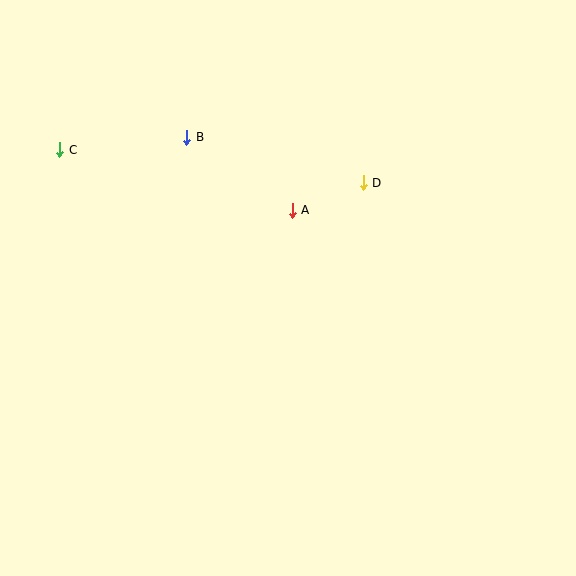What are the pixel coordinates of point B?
Point B is at (187, 137).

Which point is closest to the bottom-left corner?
Point C is closest to the bottom-left corner.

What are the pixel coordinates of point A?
Point A is at (292, 210).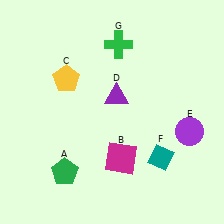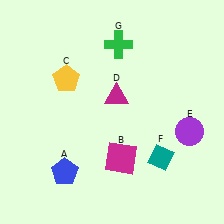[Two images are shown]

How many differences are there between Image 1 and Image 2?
There are 2 differences between the two images.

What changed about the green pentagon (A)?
In Image 1, A is green. In Image 2, it changed to blue.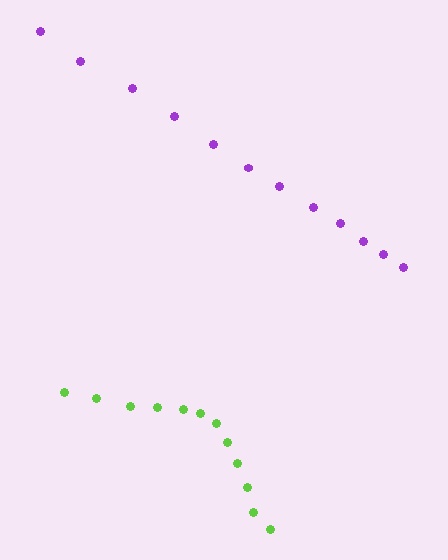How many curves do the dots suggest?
There are 2 distinct paths.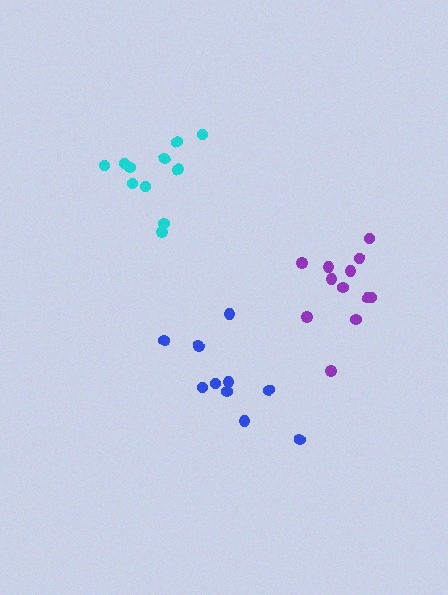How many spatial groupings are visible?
There are 3 spatial groupings.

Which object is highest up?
The cyan cluster is topmost.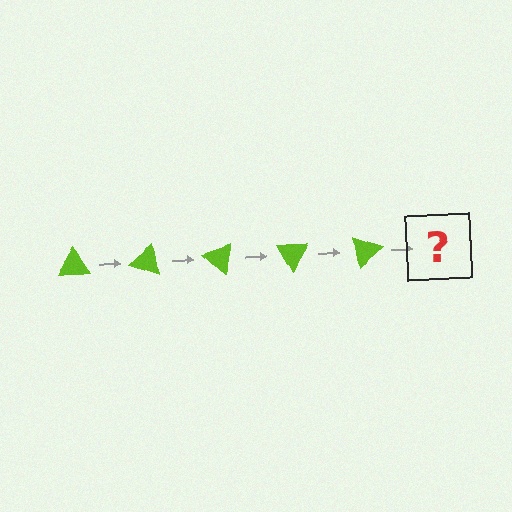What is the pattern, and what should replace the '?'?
The pattern is that the triangle rotates 20 degrees each step. The '?' should be a lime triangle rotated 100 degrees.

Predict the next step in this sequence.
The next step is a lime triangle rotated 100 degrees.